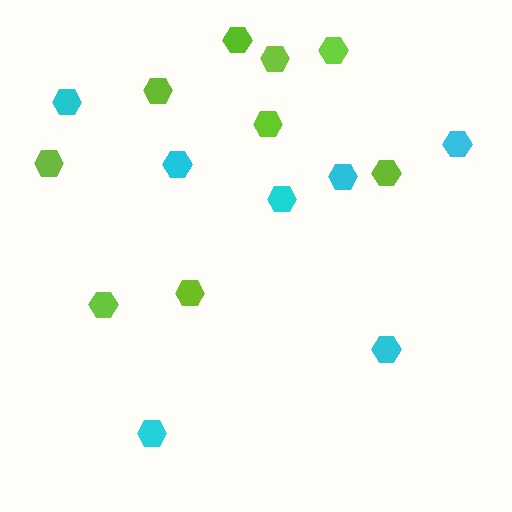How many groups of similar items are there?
There are 2 groups: one group of cyan hexagons (7) and one group of lime hexagons (9).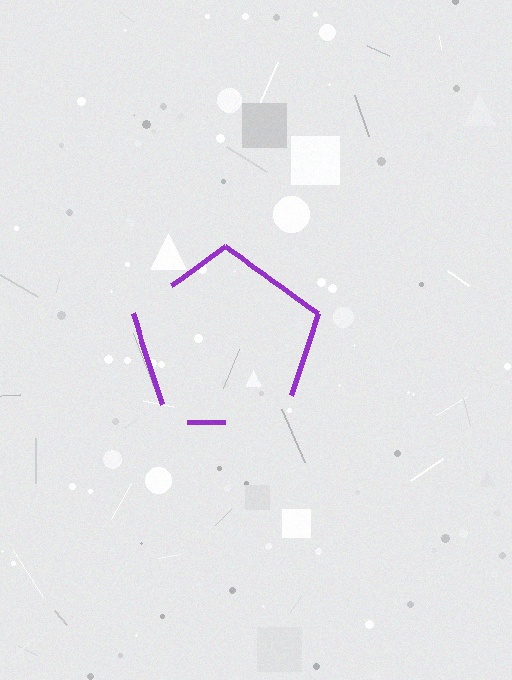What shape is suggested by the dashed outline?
The dashed outline suggests a pentagon.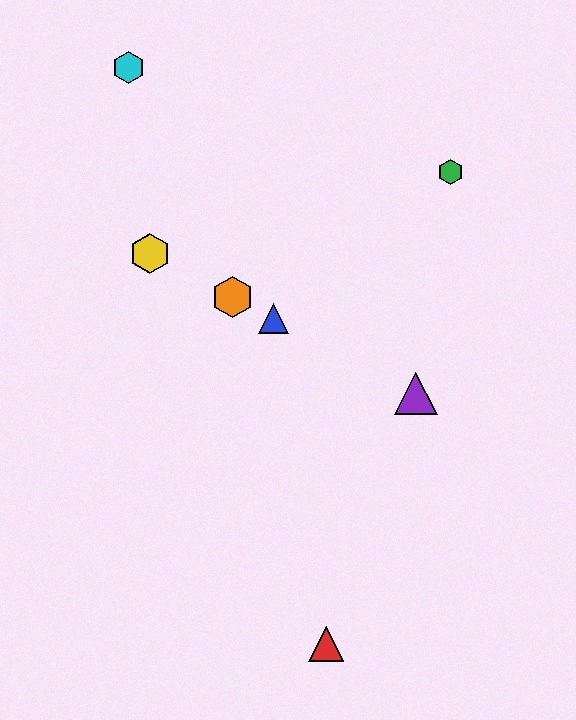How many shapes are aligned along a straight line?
4 shapes (the blue triangle, the yellow hexagon, the purple triangle, the orange hexagon) are aligned along a straight line.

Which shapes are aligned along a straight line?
The blue triangle, the yellow hexagon, the purple triangle, the orange hexagon are aligned along a straight line.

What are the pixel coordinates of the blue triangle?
The blue triangle is at (273, 318).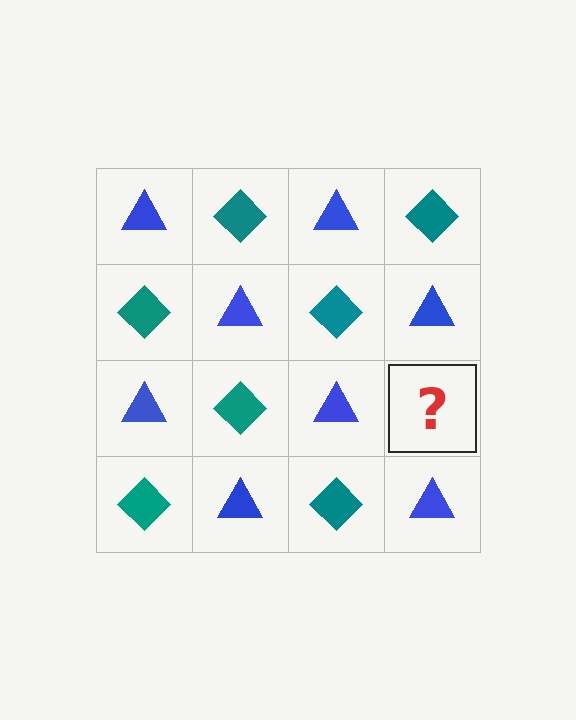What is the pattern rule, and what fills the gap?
The rule is that it alternates blue triangle and teal diamond in a checkerboard pattern. The gap should be filled with a teal diamond.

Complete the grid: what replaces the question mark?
The question mark should be replaced with a teal diamond.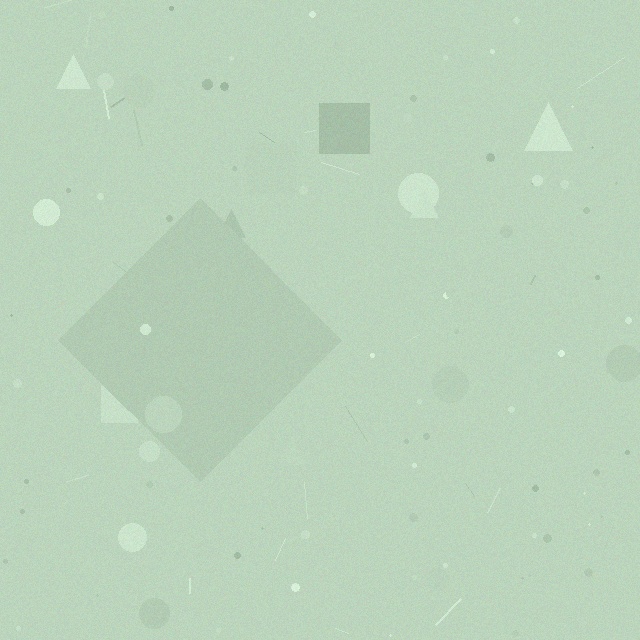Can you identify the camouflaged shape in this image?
The camouflaged shape is a diamond.